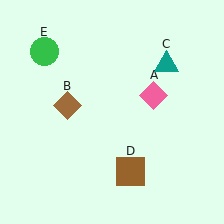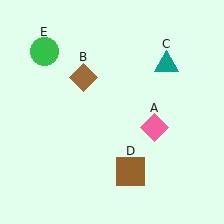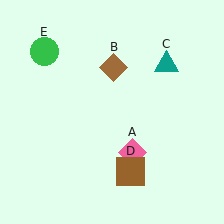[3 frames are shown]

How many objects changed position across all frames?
2 objects changed position: pink diamond (object A), brown diamond (object B).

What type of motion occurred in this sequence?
The pink diamond (object A), brown diamond (object B) rotated clockwise around the center of the scene.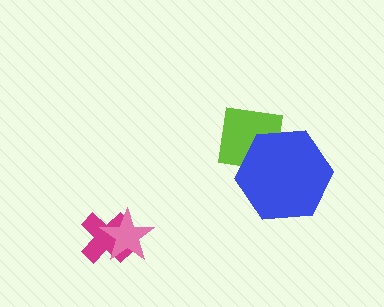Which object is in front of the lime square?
The blue hexagon is in front of the lime square.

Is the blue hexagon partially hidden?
No, no other shape covers it.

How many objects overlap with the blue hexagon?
1 object overlaps with the blue hexagon.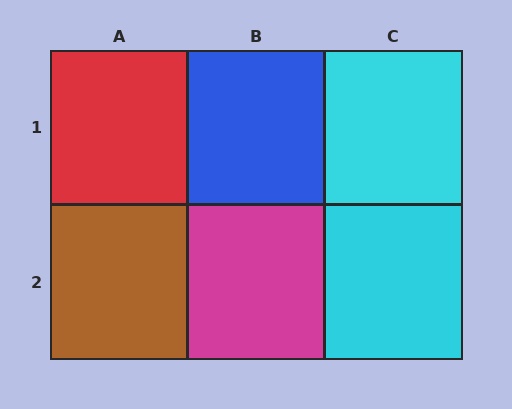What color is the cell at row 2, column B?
Magenta.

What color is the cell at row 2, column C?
Cyan.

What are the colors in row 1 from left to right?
Red, blue, cyan.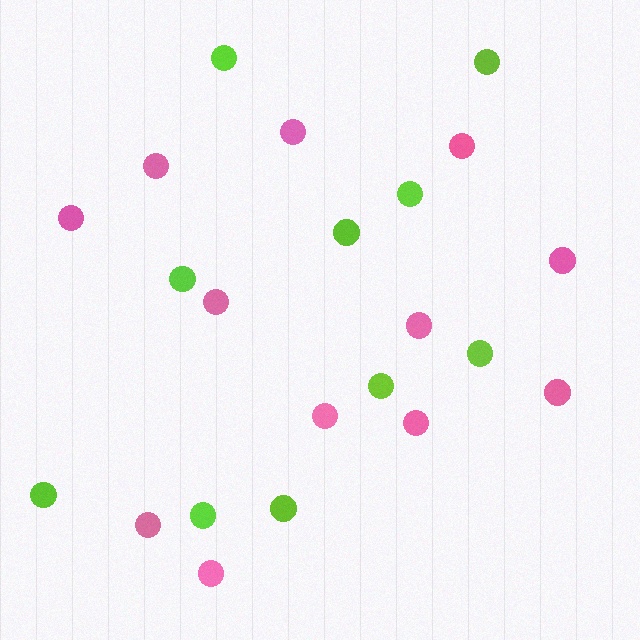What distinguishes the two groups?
There are 2 groups: one group of lime circles (10) and one group of pink circles (12).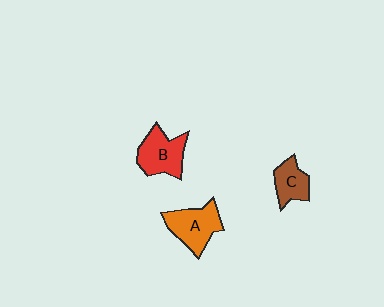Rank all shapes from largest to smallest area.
From largest to smallest: A (orange), B (red), C (brown).